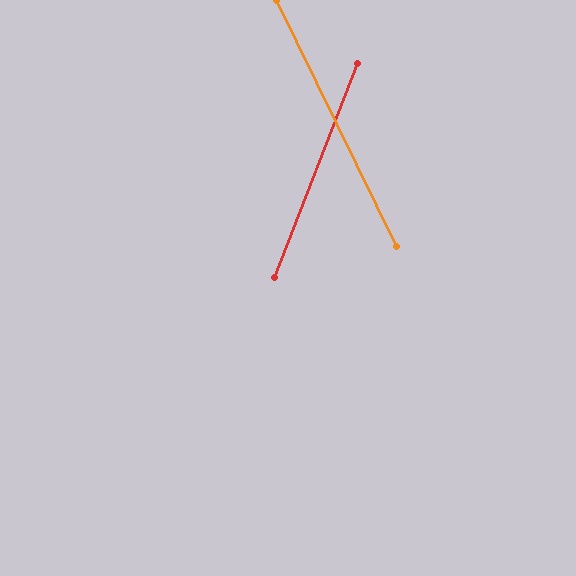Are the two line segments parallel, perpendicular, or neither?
Neither parallel nor perpendicular — they differ by about 47°.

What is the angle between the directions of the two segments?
Approximately 47 degrees.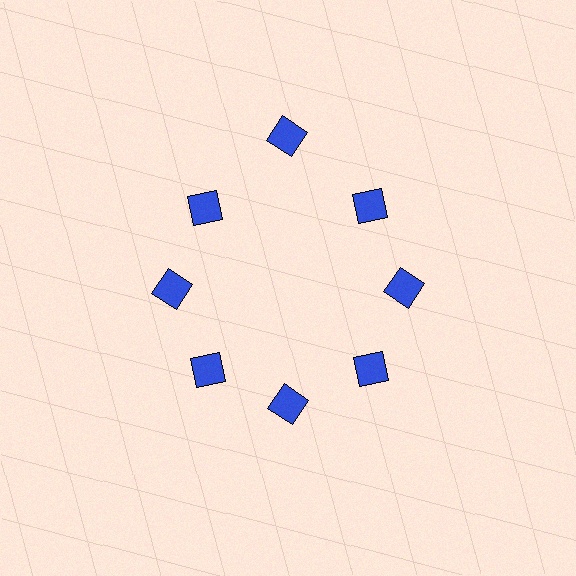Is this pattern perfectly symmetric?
No. The 8 blue squares are arranged in a ring, but one element near the 12 o'clock position is pushed outward from the center, breaking the 8-fold rotational symmetry.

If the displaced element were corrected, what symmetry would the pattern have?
It would have 8-fold rotational symmetry — the pattern would map onto itself every 45 degrees.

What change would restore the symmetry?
The symmetry would be restored by moving it inward, back onto the ring so that all 8 squares sit at equal angles and equal distance from the center.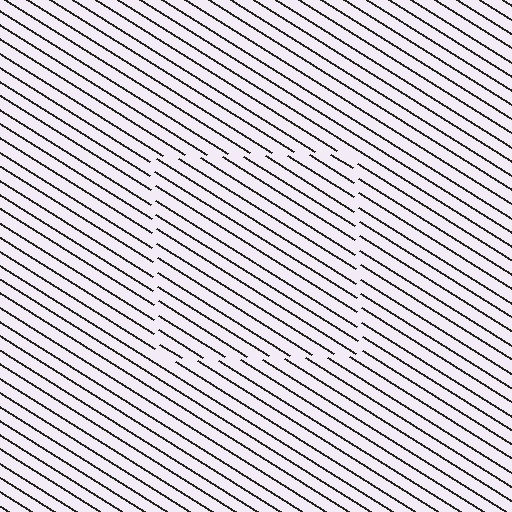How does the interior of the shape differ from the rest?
The interior of the shape contains the same grating, shifted by half a period — the contour is defined by the phase discontinuity where line-ends from the inner and outer gratings abut.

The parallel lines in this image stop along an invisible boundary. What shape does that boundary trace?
An illusory square. The interior of the shape contains the same grating, shifted by half a period — the contour is defined by the phase discontinuity where line-ends from the inner and outer gratings abut.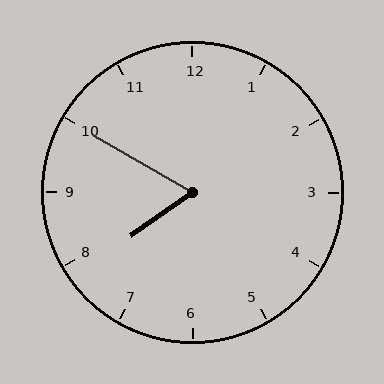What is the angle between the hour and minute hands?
Approximately 65 degrees.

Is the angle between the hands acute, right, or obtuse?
It is acute.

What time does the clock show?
7:50.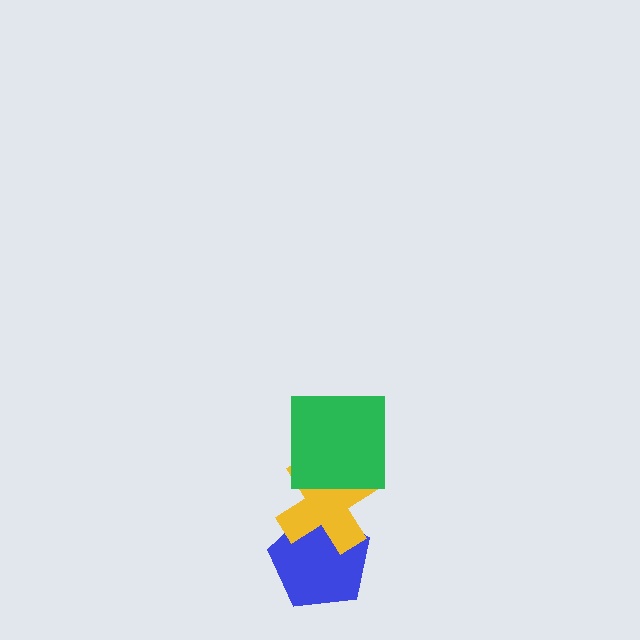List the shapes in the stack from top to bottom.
From top to bottom: the green square, the yellow cross, the blue pentagon.